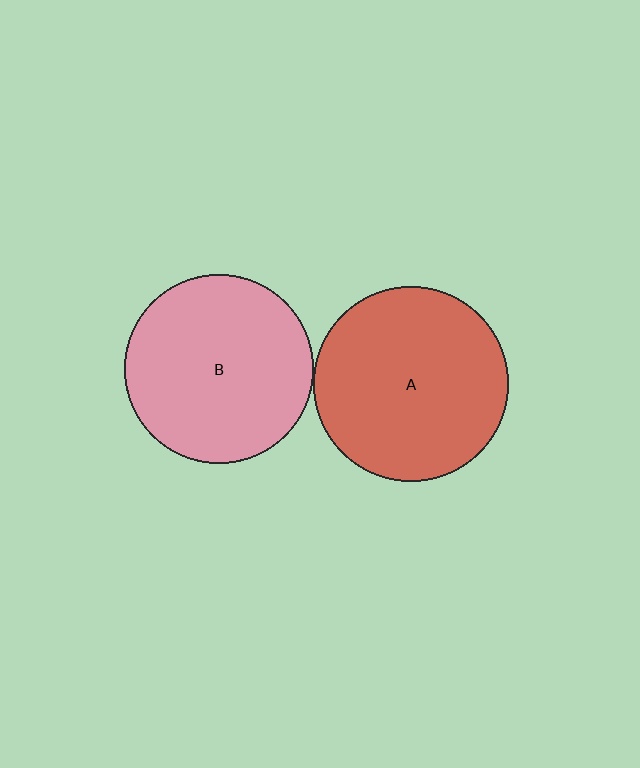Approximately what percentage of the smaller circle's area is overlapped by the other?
Approximately 5%.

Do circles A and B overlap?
Yes.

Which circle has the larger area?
Circle A (red).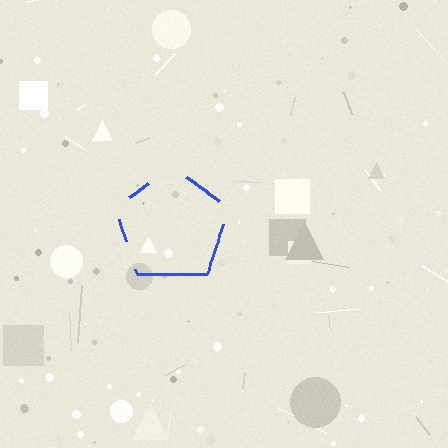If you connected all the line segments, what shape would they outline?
They would outline a pentagon.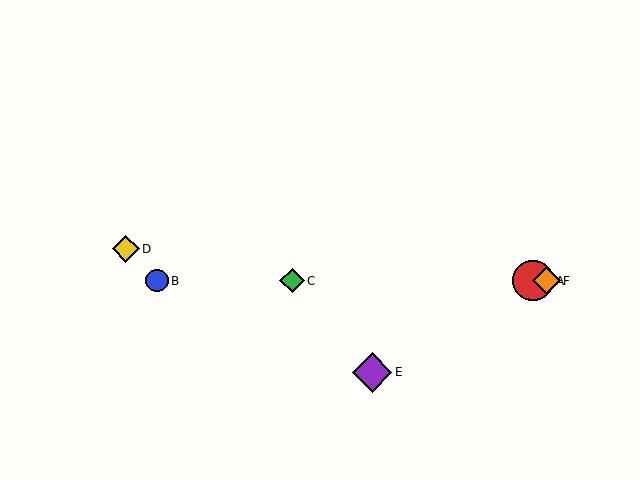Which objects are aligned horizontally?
Objects A, B, C, F are aligned horizontally.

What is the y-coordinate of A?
Object A is at y≈281.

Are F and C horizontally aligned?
Yes, both are at y≈281.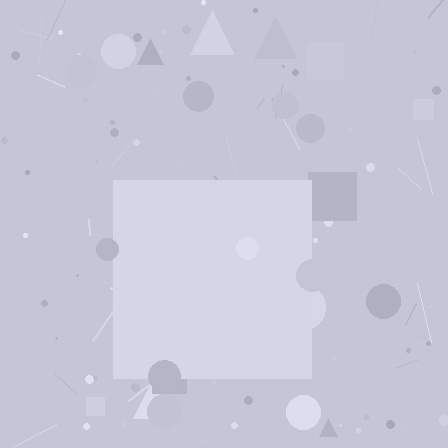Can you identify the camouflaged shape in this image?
The camouflaged shape is a square.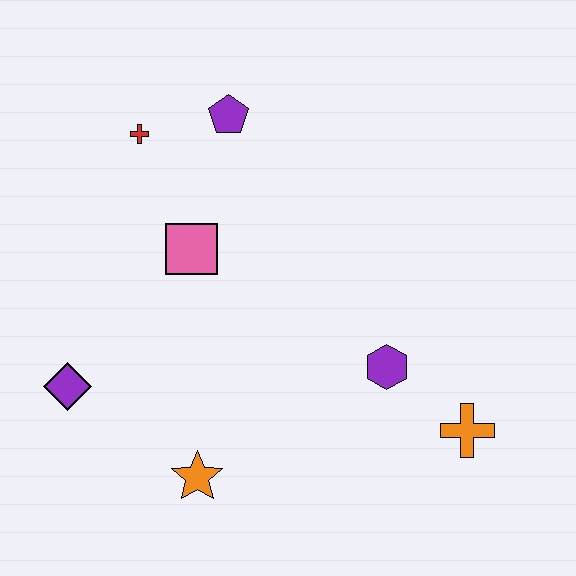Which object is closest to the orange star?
The purple diamond is closest to the orange star.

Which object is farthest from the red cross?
The orange cross is farthest from the red cross.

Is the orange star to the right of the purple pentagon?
No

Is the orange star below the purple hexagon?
Yes